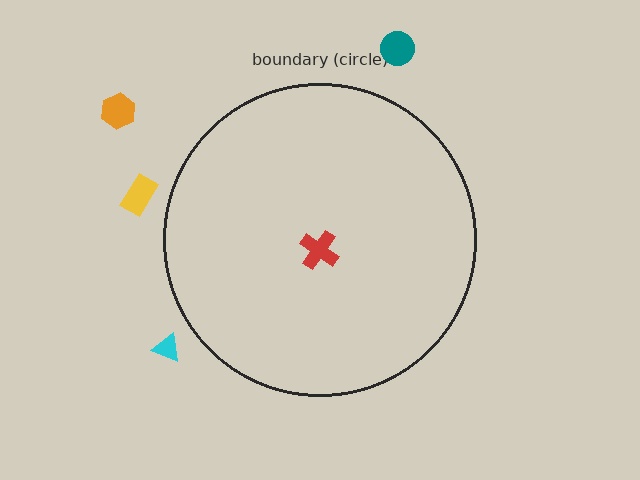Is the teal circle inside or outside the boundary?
Outside.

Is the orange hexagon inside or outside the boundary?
Outside.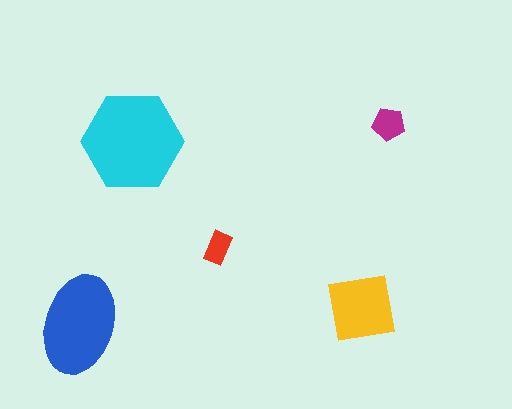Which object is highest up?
The magenta pentagon is topmost.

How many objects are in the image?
There are 5 objects in the image.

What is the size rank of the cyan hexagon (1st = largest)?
1st.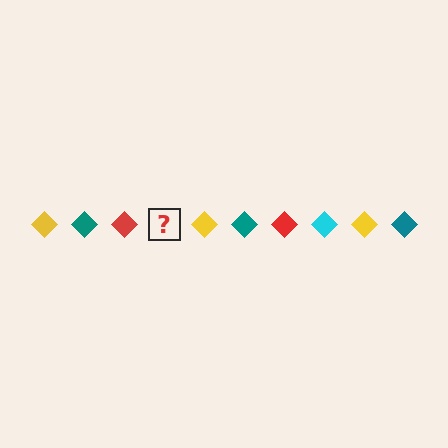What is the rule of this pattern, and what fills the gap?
The rule is that the pattern cycles through yellow, teal, red, cyan diamonds. The gap should be filled with a cyan diamond.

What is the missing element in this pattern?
The missing element is a cyan diamond.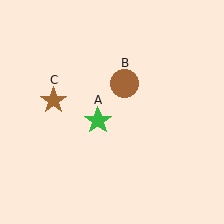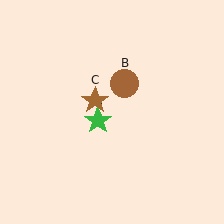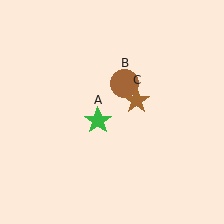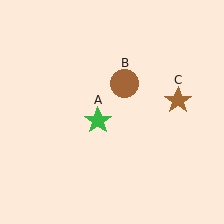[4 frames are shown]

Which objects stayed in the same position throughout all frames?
Green star (object A) and brown circle (object B) remained stationary.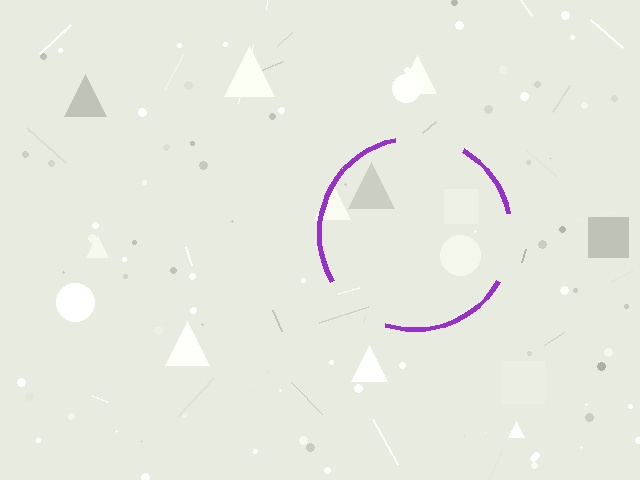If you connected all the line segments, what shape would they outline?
They would outline a circle.